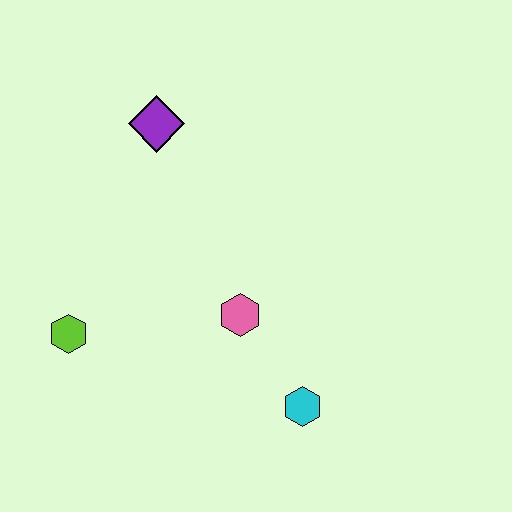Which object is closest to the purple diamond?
The pink hexagon is closest to the purple diamond.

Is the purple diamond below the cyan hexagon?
No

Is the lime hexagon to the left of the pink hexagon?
Yes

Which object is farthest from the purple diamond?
The cyan hexagon is farthest from the purple diamond.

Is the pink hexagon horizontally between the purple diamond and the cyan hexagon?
Yes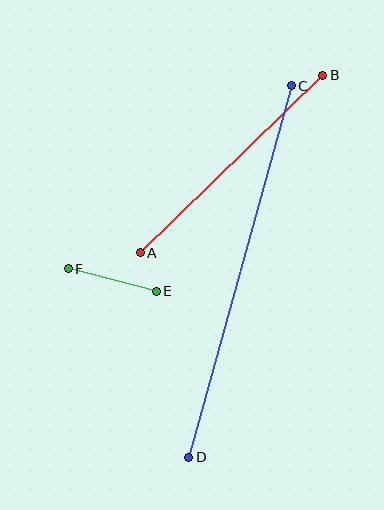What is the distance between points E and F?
The distance is approximately 91 pixels.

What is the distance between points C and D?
The distance is approximately 385 pixels.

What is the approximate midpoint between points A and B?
The midpoint is at approximately (231, 164) pixels.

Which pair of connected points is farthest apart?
Points C and D are farthest apart.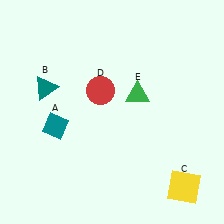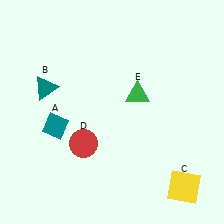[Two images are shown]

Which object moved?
The red circle (D) moved down.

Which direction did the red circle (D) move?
The red circle (D) moved down.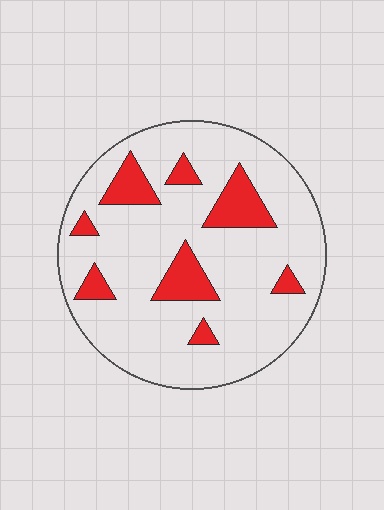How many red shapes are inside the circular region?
8.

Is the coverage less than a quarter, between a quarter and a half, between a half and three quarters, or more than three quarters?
Less than a quarter.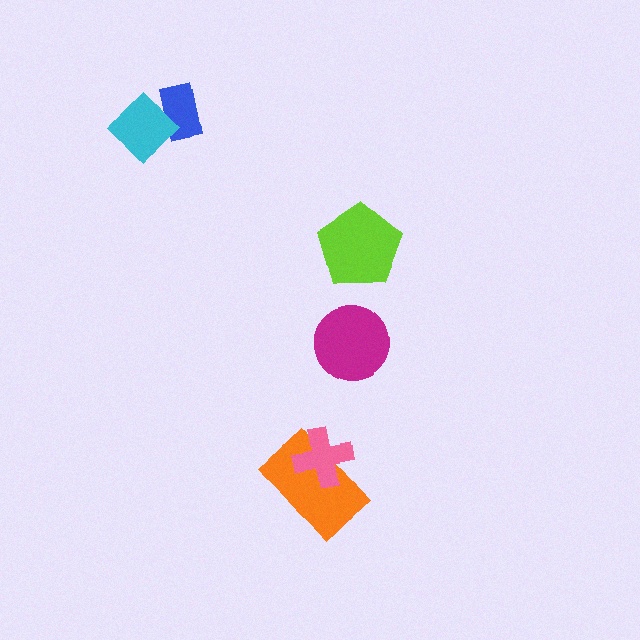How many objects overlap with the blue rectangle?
1 object overlaps with the blue rectangle.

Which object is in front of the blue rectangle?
The cyan diamond is in front of the blue rectangle.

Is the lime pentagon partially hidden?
No, no other shape covers it.